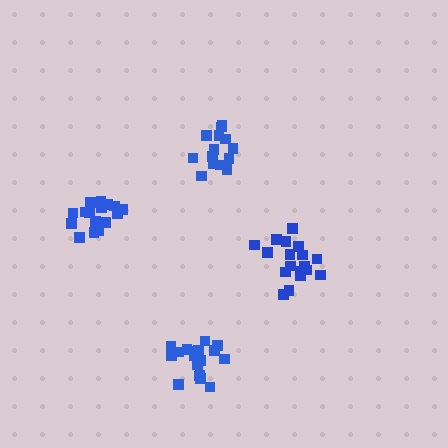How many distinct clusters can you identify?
There are 4 distinct clusters.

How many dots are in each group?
Group 1: 19 dots, Group 2: 14 dots, Group 3: 18 dots, Group 4: 18 dots (69 total).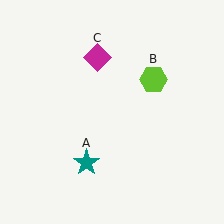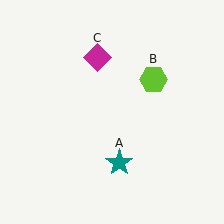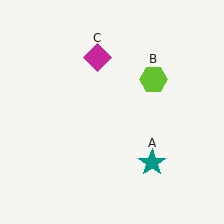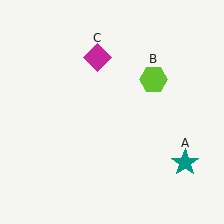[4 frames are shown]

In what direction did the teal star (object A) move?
The teal star (object A) moved right.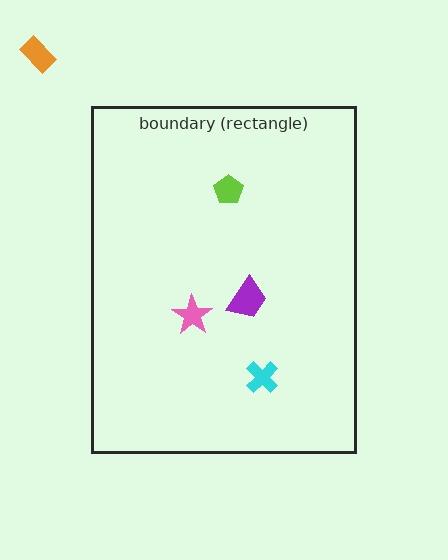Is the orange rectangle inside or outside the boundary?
Outside.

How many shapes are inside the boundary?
4 inside, 1 outside.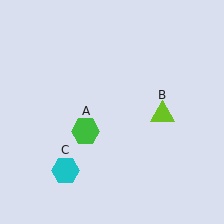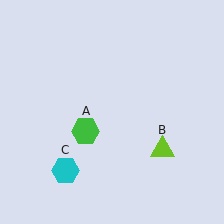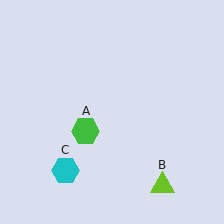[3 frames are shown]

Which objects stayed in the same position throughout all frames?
Green hexagon (object A) and cyan hexagon (object C) remained stationary.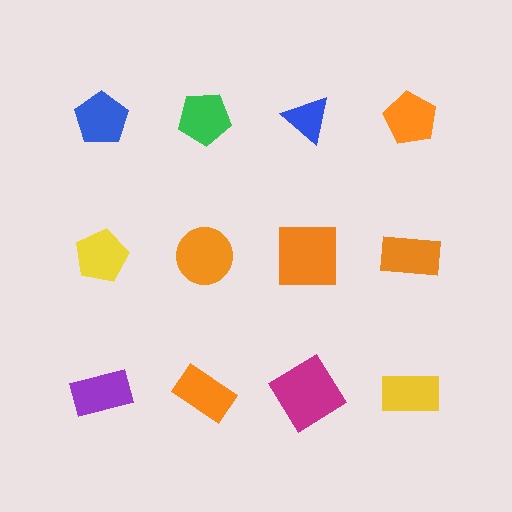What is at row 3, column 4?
A yellow rectangle.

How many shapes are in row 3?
4 shapes.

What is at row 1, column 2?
A green pentagon.